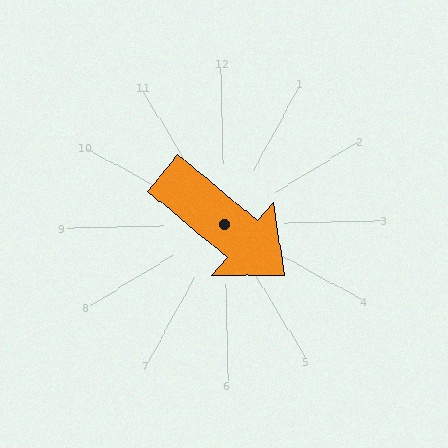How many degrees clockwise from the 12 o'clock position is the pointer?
Approximately 131 degrees.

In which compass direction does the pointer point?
Southeast.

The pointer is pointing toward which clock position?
Roughly 4 o'clock.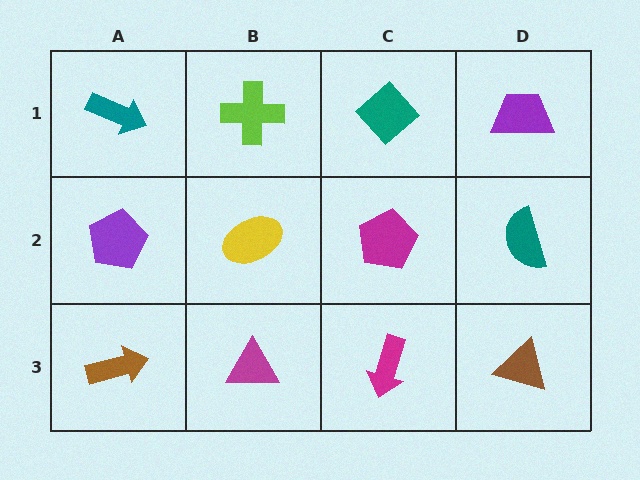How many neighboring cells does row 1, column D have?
2.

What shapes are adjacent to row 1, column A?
A purple pentagon (row 2, column A), a lime cross (row 1, column B).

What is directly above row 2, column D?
A purple trapezoid.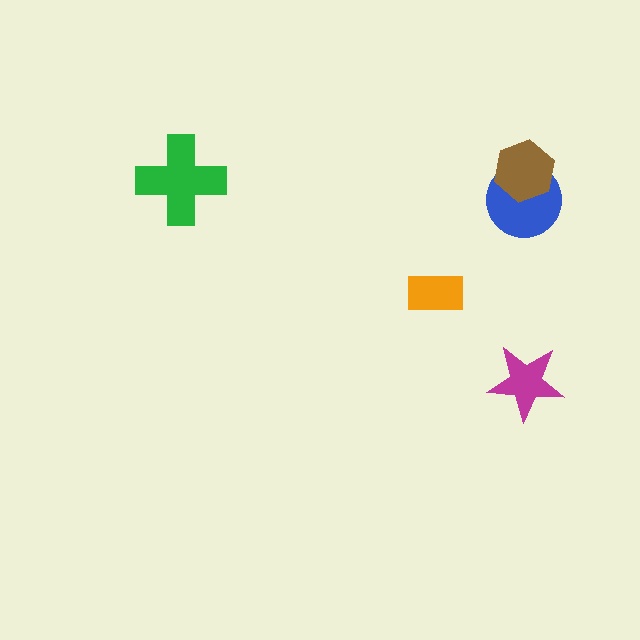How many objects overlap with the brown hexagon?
1 object overlaps with the brown hexagon.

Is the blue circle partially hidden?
Yes, it is partially covered by another shape.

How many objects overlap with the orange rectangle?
0 objects overlap with the orange rectangle.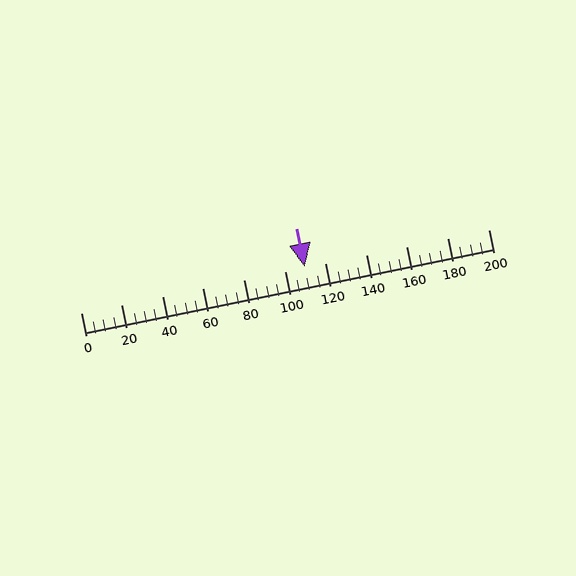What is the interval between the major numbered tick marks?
The major tick marks are spaced 20 units apart.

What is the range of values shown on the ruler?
The ruler shows values from 0 to 200.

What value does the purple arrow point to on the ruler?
The purple arrow points to approximately 110.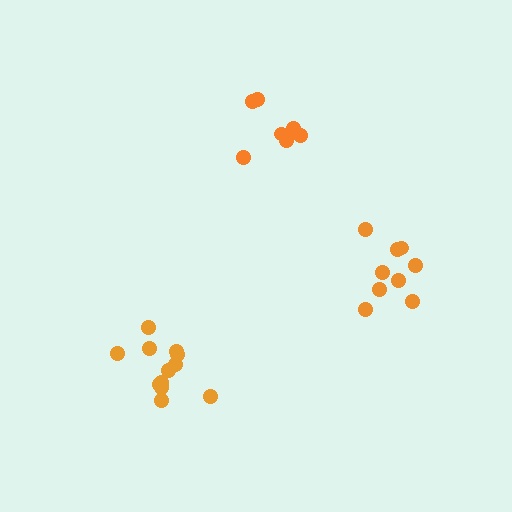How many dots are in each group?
Group 1: 12 dots, Group 2: 7 dots, Group 3: 9 dots (28 total).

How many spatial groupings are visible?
There are 3 spatial groupings.